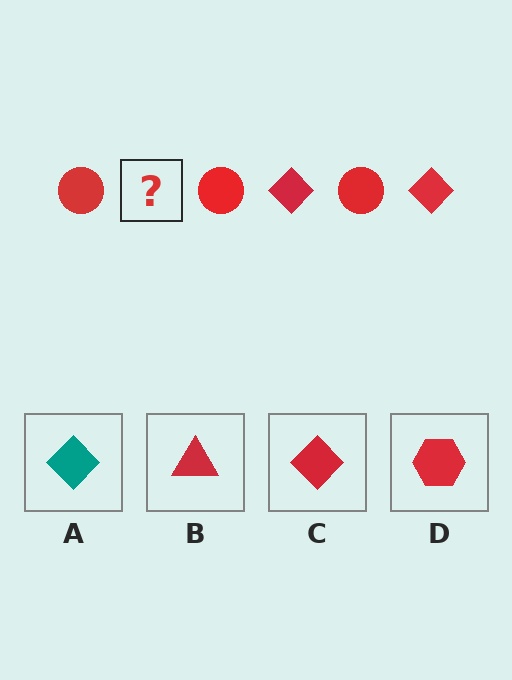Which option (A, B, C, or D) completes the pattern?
C.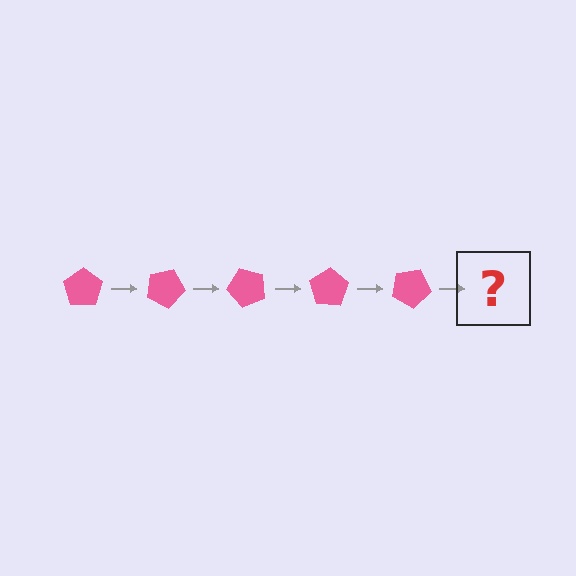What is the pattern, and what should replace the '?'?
The pattern is that the pentagon rotates 25 degrees each step. The '?' should be a pink pentagon rotated 125 degrees.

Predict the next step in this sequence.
The next step is a pink pentagon rotated 125 degrees.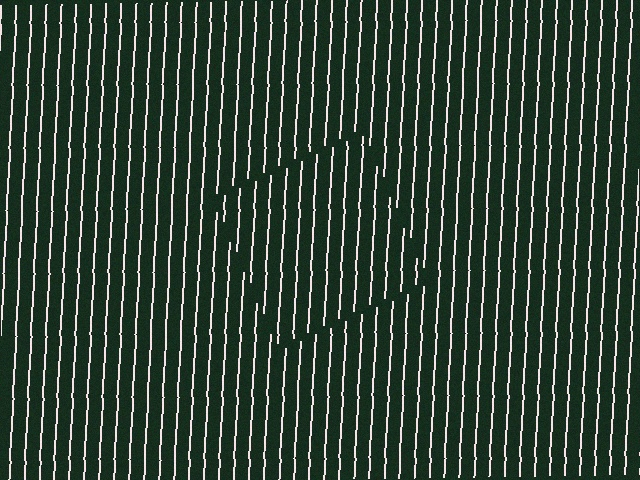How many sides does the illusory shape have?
4 sides — the line-ends trace a square.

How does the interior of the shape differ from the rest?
The interior of the shape contains the same grating, shifted by half a period — the contour is defined by the phase discontinuity where line-ends from the inner and outer gratings abut.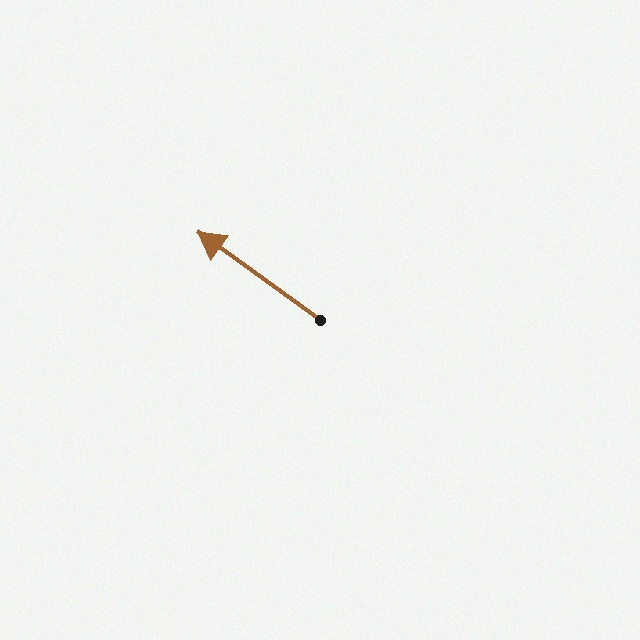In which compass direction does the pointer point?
Northwest.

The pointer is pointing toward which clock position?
Roughly 10 o'clock.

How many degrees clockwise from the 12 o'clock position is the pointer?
Approximately 306 degrees.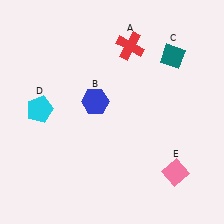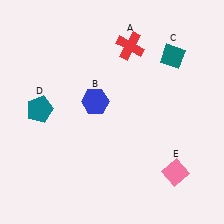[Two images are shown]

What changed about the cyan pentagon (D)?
In Image 1, D is cyan. In Image 2, it changed to teal.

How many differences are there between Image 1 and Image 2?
There is 1 difference between the two images.